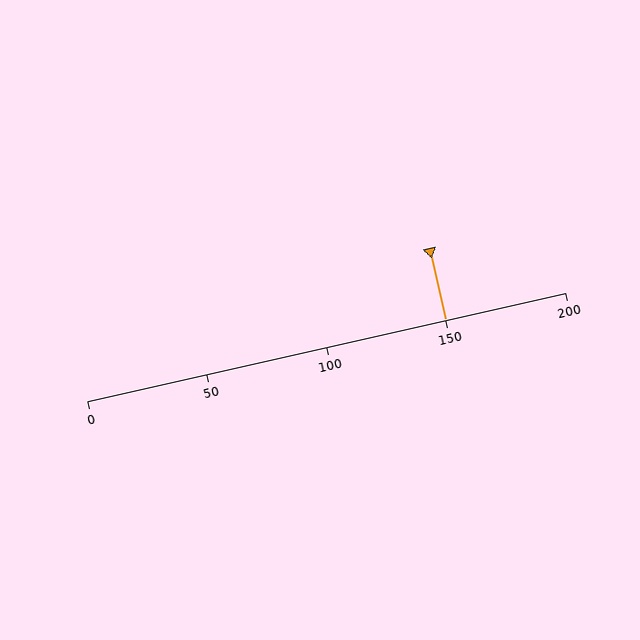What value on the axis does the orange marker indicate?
The marker indicates approximately 150.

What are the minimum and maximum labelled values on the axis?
The axis runs from 0 to 200.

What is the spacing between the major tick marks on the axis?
The major ticks are spaced 50 apart.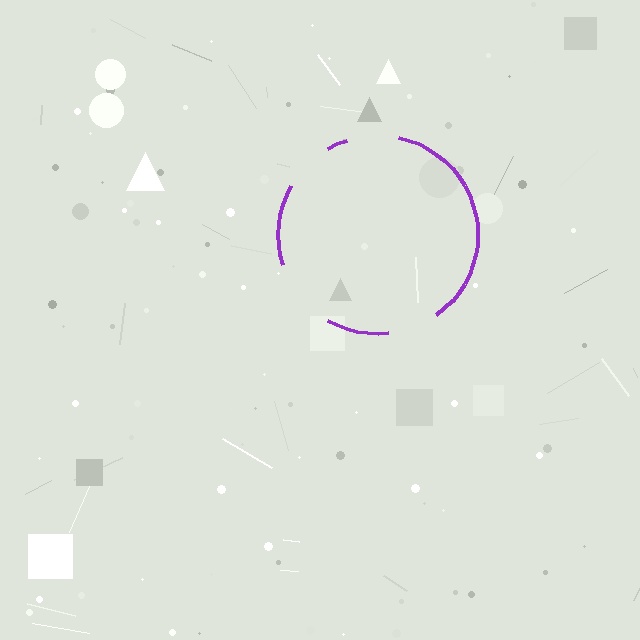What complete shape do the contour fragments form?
The contour fragments form a circle.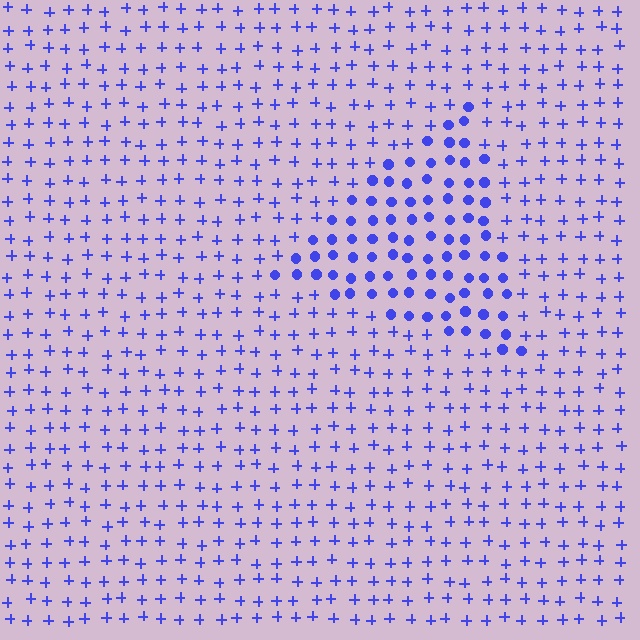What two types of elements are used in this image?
The image uses circles inside the triangle region and plus signs outside it.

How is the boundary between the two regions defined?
The boundary is defined by a change in element shape: circles inside vs. plus signs outside. All elements share the same color and spacing.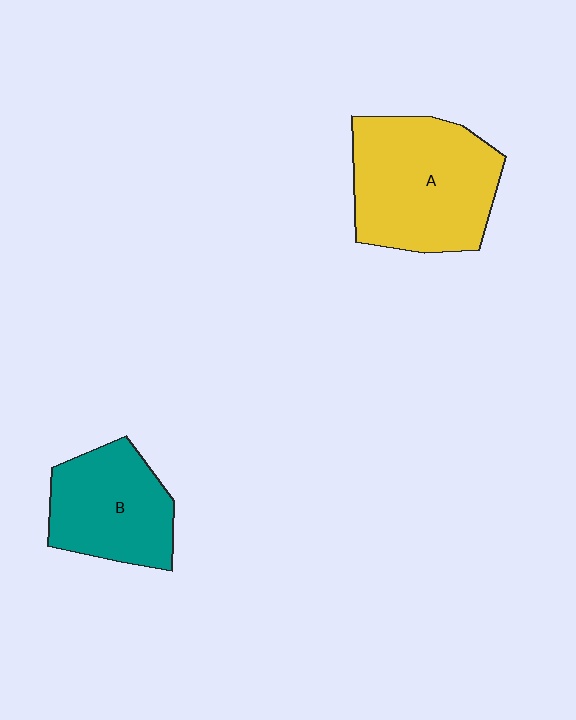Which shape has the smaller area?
Shape B (teal).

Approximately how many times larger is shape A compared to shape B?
Approximately 1.4 times.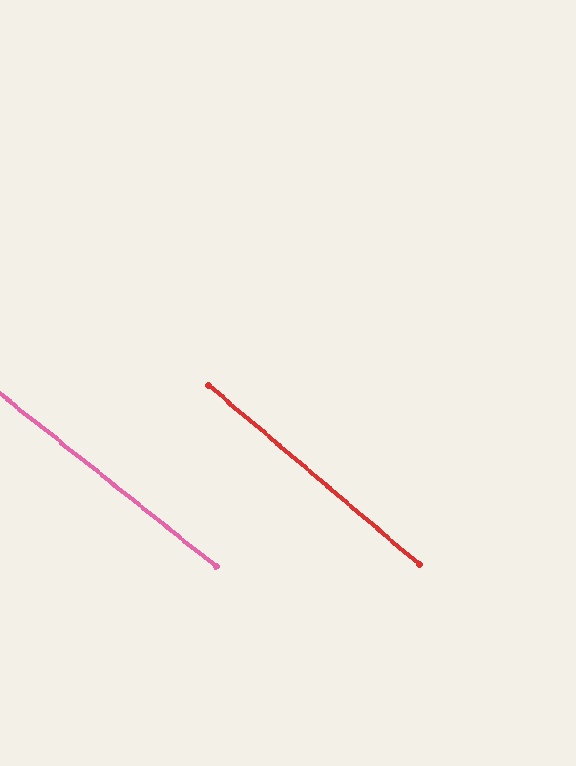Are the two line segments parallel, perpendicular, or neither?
Parallel — their directions differ by only 1.9°.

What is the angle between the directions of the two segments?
Approximately 2 degrees.